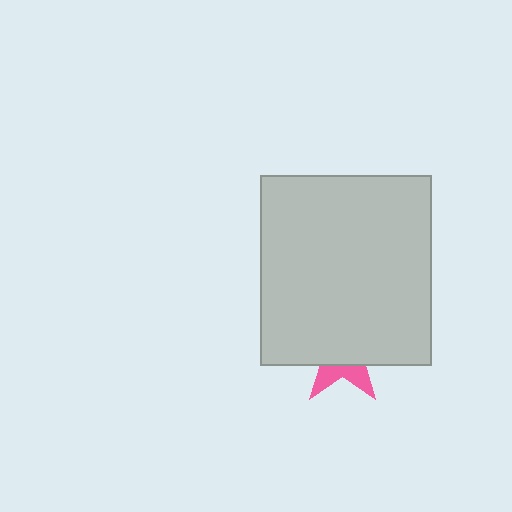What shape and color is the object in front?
The object in front is a light gray rectangle.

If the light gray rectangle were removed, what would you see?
You would see the complete pink star.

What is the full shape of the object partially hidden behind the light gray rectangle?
The partially hidden object is a pink star.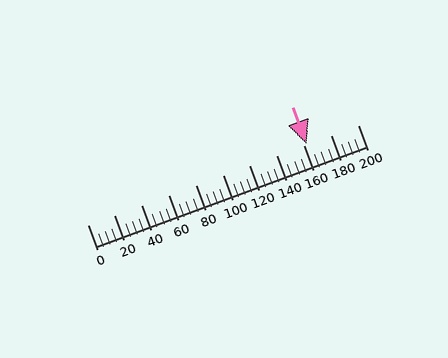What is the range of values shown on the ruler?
The ruler shows values from 0 to 200.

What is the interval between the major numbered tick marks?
The major tick marks are spaced 20 units apart.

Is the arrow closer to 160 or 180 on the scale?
The arrow is closer to 160.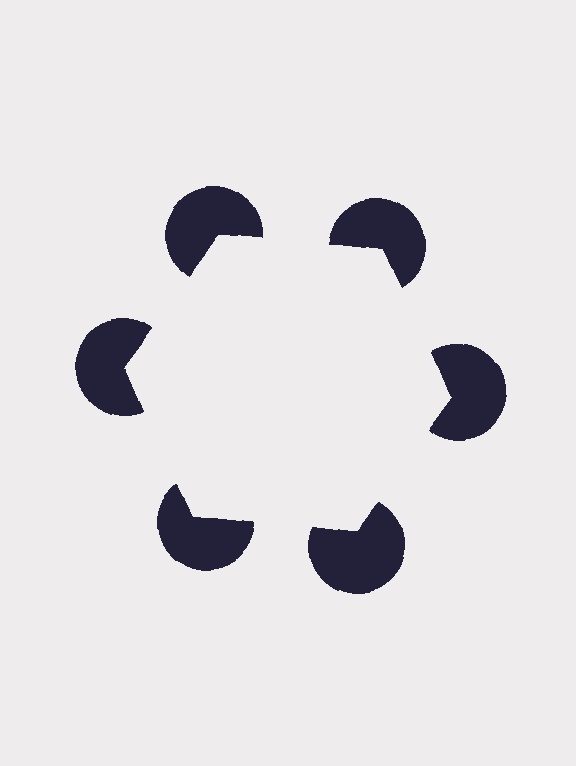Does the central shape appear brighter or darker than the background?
It typically appears slightly brighter than the background, even though no actual brightness change is drawn.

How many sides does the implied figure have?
6 sides.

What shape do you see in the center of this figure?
An illusory hexagon — its edges are inferred from the aligned wedge cuts in the pac-man discs, not physically drawn.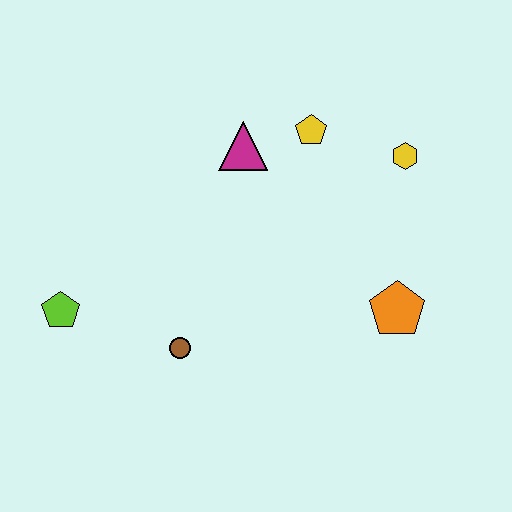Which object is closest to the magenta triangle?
The yellow pentagon is closest to the magenta triangle.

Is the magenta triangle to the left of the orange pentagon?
Yes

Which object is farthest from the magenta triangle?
The lime pentagon is farthest from the magenta triangle.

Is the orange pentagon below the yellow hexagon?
Yes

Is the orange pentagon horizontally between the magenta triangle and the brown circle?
No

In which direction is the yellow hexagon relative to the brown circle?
The yellow hexagon is to the right of the brown circle.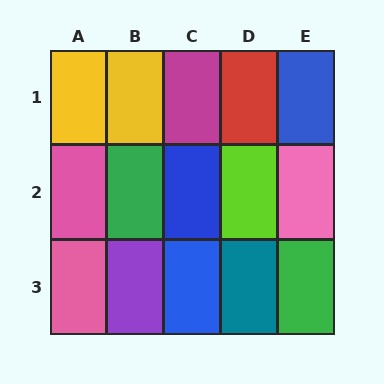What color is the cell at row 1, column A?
Yellow.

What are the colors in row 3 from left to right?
Pink, purple, blue, teal, green.